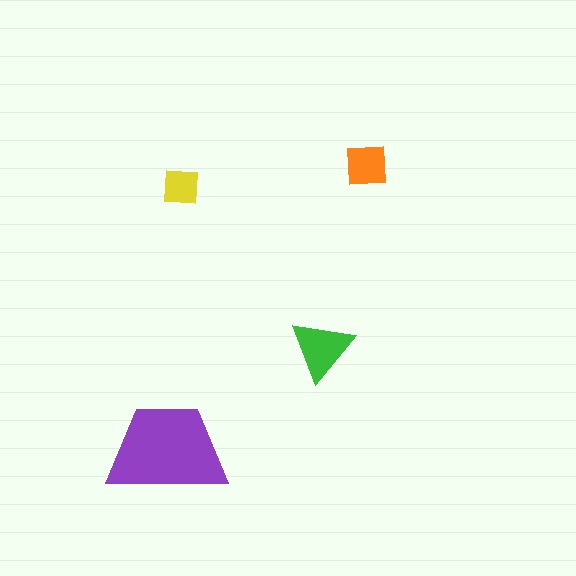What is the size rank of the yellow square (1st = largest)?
4th.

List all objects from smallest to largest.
The yellow square, the orange square, the green triangle, the purple trapezoid.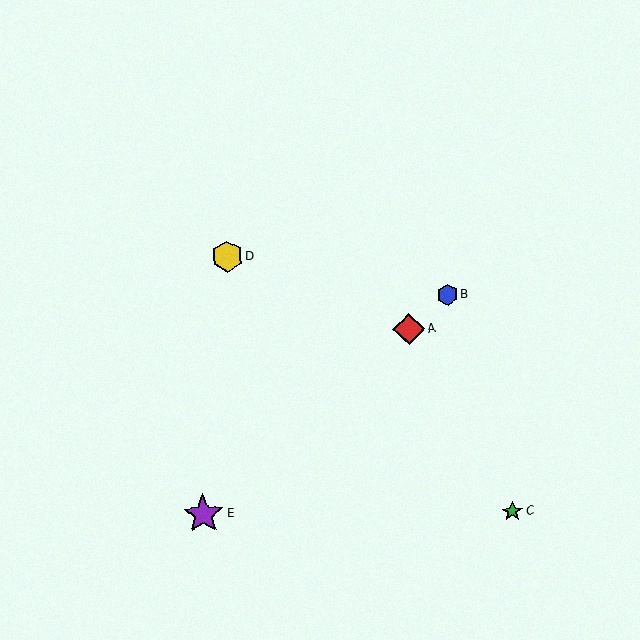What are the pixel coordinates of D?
Object D is at (227, 256).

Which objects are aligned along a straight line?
Objects A, B, E are aligned along a straight line.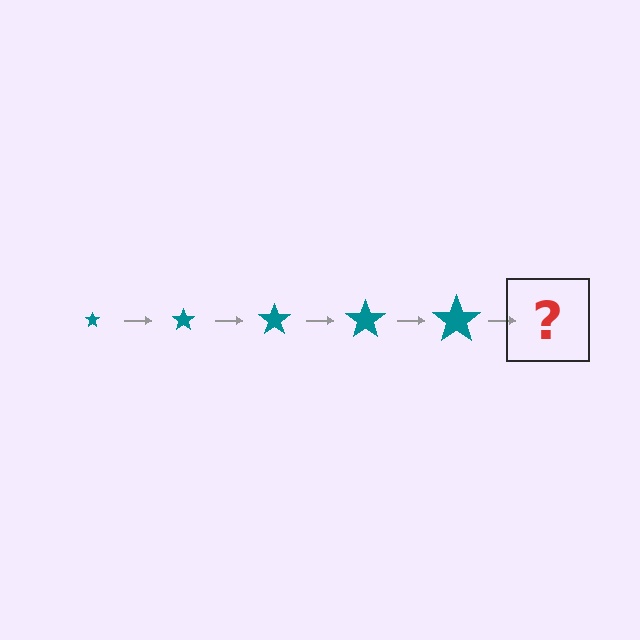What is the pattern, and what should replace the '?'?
The pattern is that the star gets progressively larger each step. The '?' should be a teal star, larger than the previous one.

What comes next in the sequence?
The next element should be a teal star, larger than the previous one.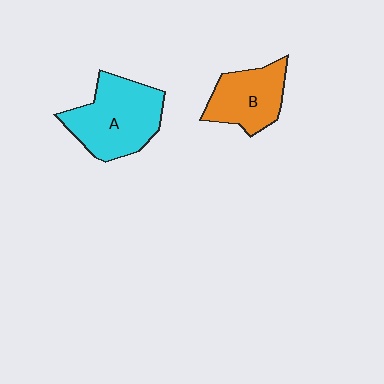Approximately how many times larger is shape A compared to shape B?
Approximately 1.4 times.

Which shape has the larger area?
Shape A (cyan).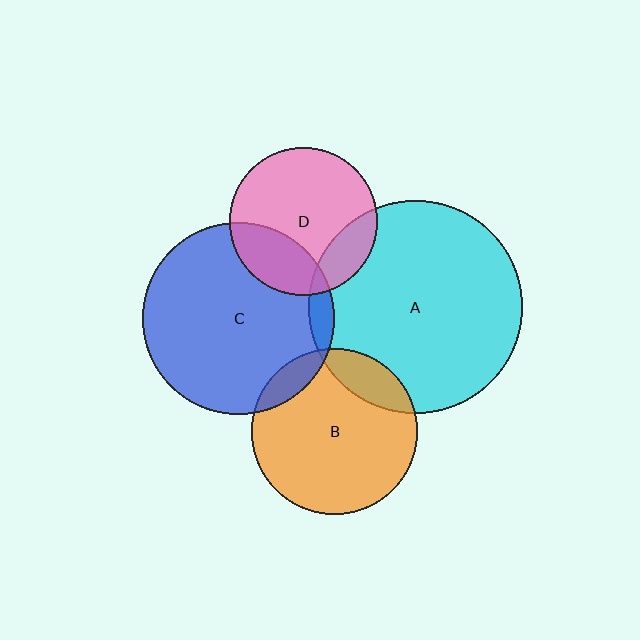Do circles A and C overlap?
Yes.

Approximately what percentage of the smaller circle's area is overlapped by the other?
Approximately 5%.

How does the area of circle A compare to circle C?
Approximately 1.2 times.